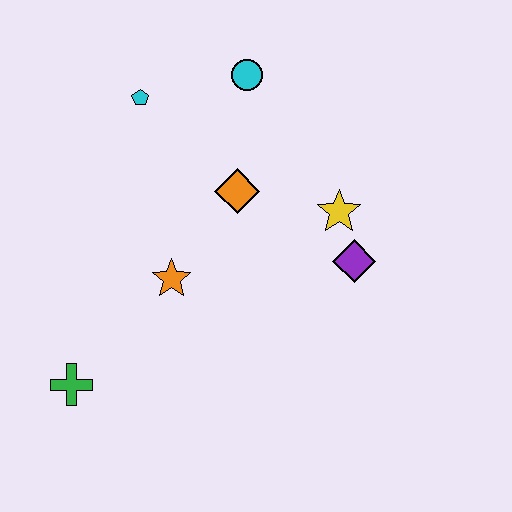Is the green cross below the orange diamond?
Yes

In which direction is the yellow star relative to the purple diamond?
The yellow star is above the purple diamond.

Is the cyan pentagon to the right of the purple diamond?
No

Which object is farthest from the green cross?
The cyan circle is farthest from the green cross.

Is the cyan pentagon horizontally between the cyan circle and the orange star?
No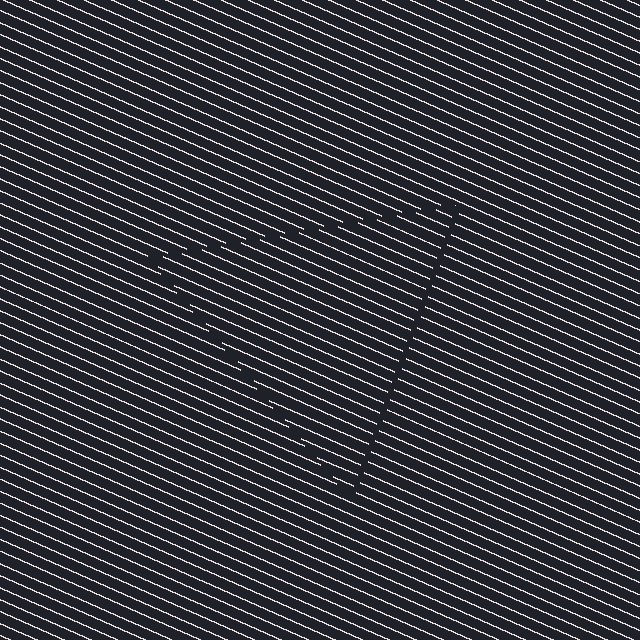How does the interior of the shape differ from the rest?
The interior of the shape contains the same grating, shifted by half a period — the contour is defined by the phase discontinuity where line-ends from the inner and outer gratings abut.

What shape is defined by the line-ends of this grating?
An illusory triangle. The interior of the shape contains the same grating, shifted by half a period — the contour is defined by the phase discontinuity where line-ends from the inner and outer gratings abut.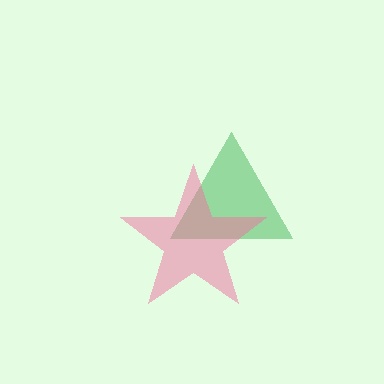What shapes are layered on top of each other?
The layered shapes are: a green triangle, a pink star.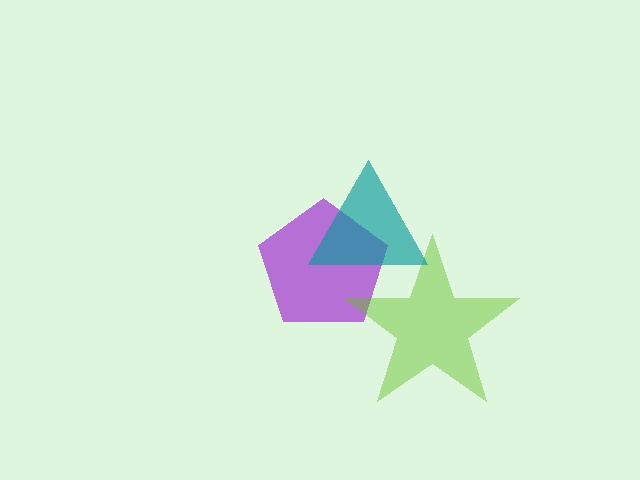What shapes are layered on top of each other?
The layered shapes are: a purple pentagon, a lime star, a teal triangle.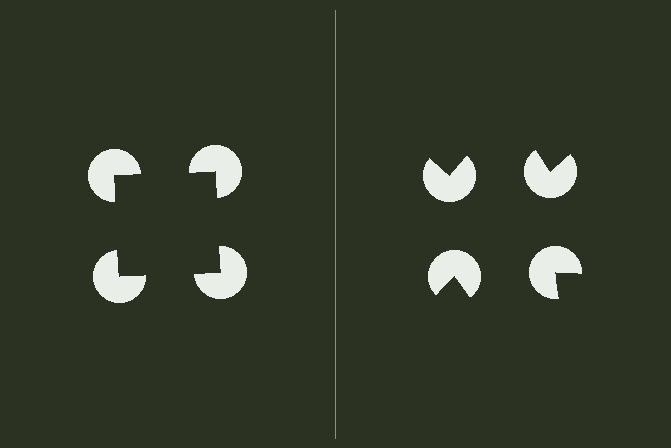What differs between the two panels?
The pac-man discs are positioned identically on both sides; only the wedge orientations differ. On the left they align to a square; on the right they are misaligned.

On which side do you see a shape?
An illusory square appears on the left side. On the right side the wedge cuts are rotated, so no coherent shape forms.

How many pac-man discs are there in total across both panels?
8 — 4 on each side.